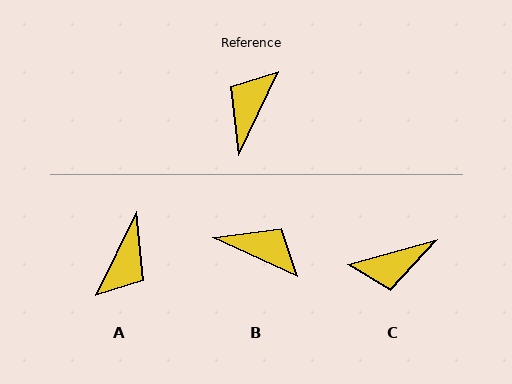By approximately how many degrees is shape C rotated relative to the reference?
Approximately 130 degrees counter-clockwise.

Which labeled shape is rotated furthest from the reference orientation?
A, about 179 degrees away.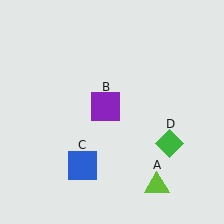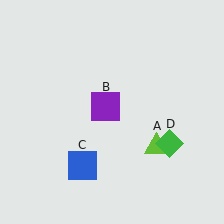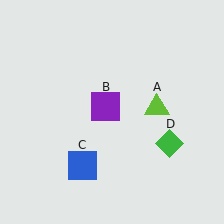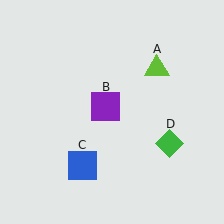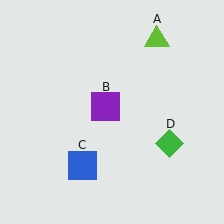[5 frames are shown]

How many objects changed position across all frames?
1 object changed position: lime triangle (object A).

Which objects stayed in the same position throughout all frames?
Purple square (object B) and blue square (object C) and green diamond (object D) remained stationary.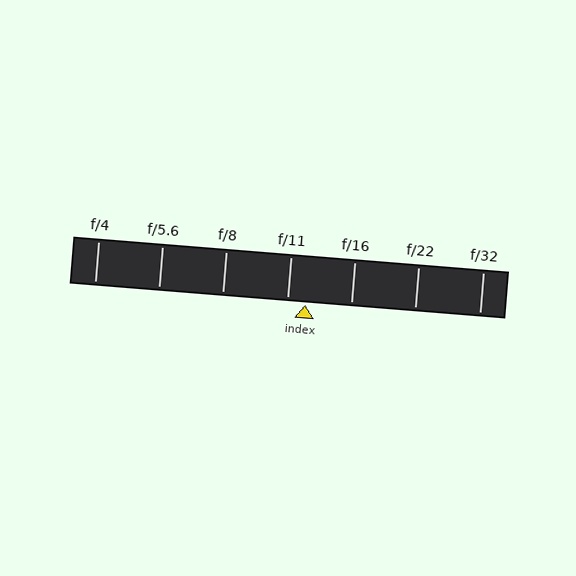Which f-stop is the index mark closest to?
The index mark is closest to f/11.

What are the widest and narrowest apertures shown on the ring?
The widest aperture shown is f/4 and the narrowest is f/32.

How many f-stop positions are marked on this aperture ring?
There are 7 f-stop positions marked.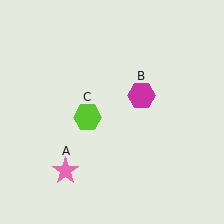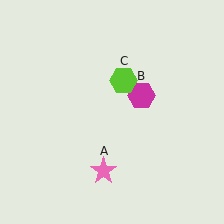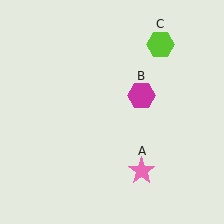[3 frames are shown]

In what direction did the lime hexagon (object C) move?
The lime hexagon (object C) moved up and to the right.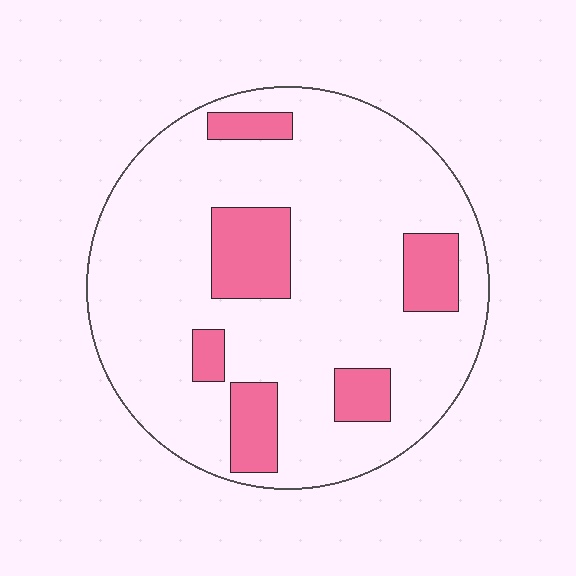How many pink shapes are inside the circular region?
6.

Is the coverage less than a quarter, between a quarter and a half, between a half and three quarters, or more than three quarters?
Less than a quarter.